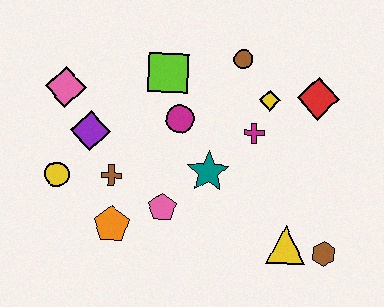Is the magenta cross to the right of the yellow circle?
Yes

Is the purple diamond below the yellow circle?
No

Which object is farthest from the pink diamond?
The brown hexagon is farthest from the pink diamond.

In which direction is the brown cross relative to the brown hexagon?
The brown cross is to the left of the brown hexagon.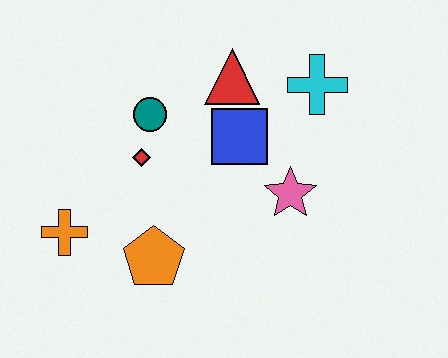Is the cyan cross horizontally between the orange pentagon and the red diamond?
No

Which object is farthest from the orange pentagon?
The cyan cross is farthest from the orange pentagon.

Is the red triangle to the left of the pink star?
Yes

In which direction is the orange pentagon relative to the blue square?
The orange pentagon is below the blue square.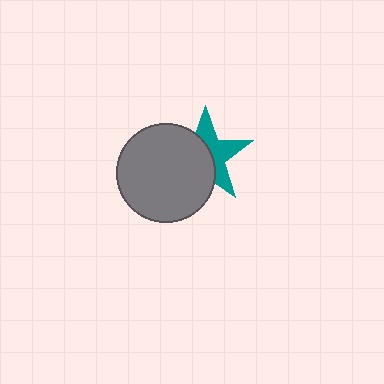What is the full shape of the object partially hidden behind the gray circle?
The partially hidden object is a teal star.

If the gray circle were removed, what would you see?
You would see the complete teal star.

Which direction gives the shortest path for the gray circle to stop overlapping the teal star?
Moving left gives the shortest separation.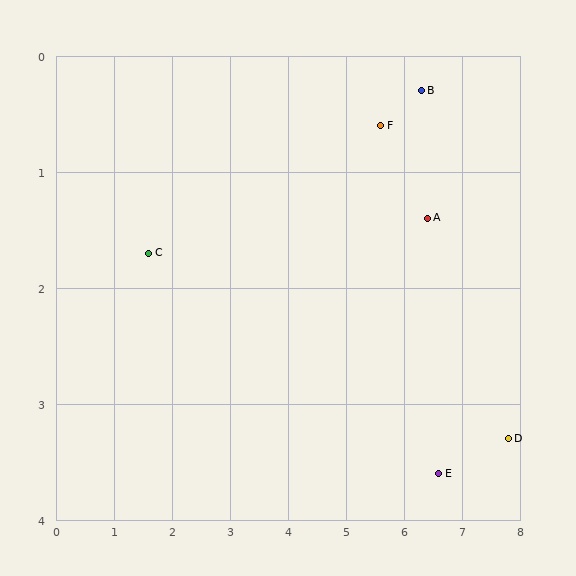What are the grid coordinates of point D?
Point D is at approximately (7.8, 3.3).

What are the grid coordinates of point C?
Point C is at approximately (1.6, 1.7).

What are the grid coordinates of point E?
Point E is at approximately (6.6, 3.6).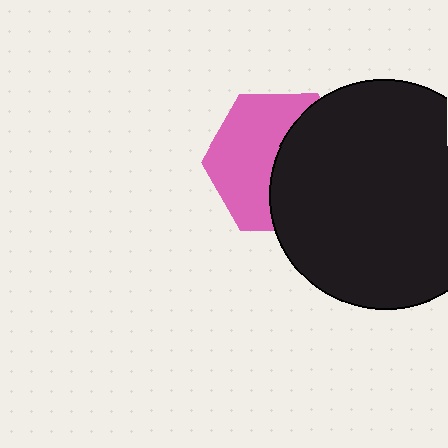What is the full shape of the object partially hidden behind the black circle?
The partially hidden object is a pink hexagon.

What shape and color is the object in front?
The object in front is a black circle.